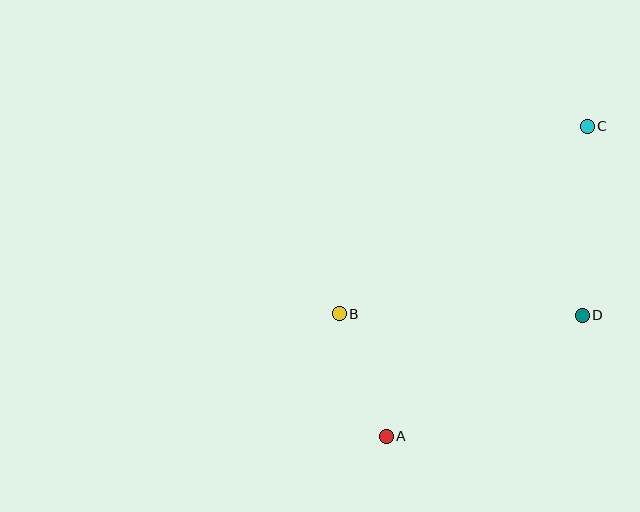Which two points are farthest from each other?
Points A and C are farthest from each other.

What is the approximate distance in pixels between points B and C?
The distance between B and C is approximately 311 pixels.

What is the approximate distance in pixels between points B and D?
The distance between B and D is approximately 243 pixels.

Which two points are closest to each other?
Points A and B are closest to each other.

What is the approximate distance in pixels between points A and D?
The distance between A and D is approximately 230 pixels.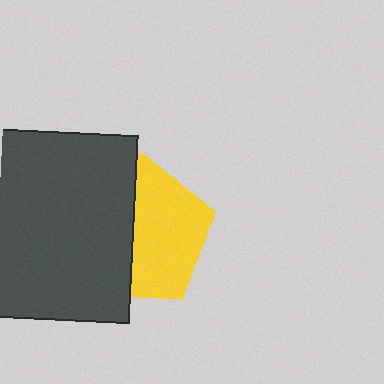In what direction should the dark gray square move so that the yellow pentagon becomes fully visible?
The dark gray square should move left. That is the shortest direction to clear the overlap and leave the yellow pentagon fully visible.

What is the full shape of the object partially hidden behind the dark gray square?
The partially hidden object is a yellow pentagon.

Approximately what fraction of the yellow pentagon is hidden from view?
Roughly 45% of the yellow pentagon is hidden behind the dark gray square.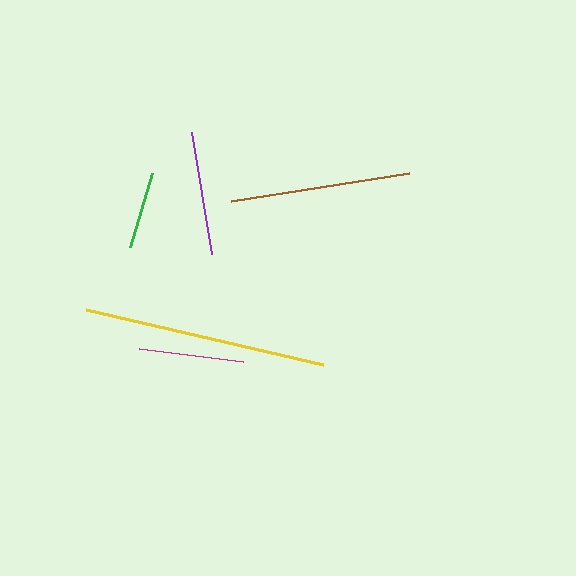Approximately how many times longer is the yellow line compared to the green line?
The yellow line is approximately 3.1 times the length of the green line.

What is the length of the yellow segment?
The yellow segment is approximately 243 pixels long.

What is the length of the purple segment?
The purple segment is approximately 124 pixels long.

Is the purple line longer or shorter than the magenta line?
The purple line is longer than the magenta line.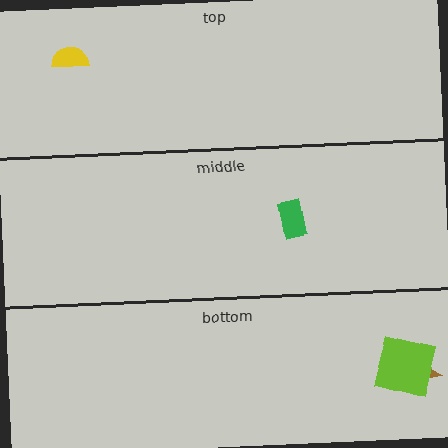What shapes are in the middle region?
The green rectangle.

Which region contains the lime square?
The bottom region.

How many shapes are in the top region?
1.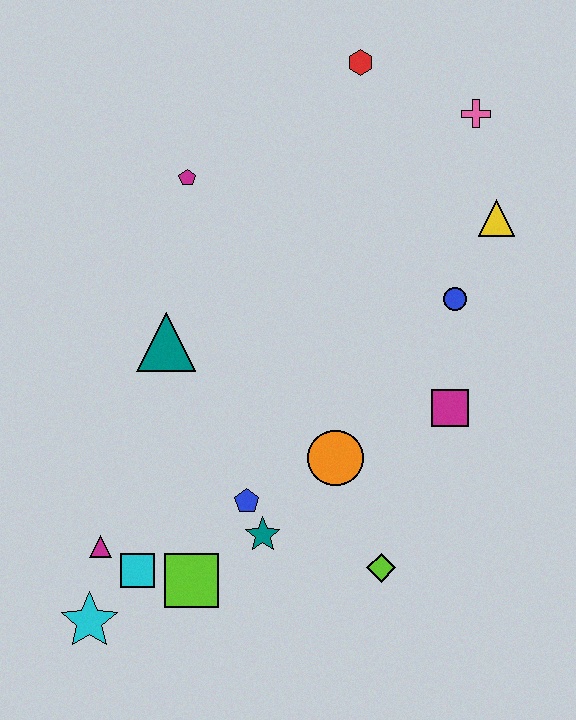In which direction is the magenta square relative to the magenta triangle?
The magenta square is to the right of the magenta triangle.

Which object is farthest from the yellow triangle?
The cyan star is farthest from the yellow triangle.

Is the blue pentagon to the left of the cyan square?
No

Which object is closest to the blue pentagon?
The teal star is closest to the blue pentagon.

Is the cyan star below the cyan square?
Yes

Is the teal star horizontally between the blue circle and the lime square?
Yes